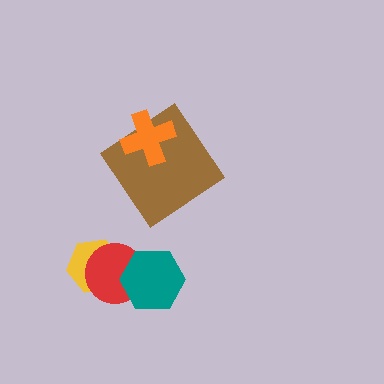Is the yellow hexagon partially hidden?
Yes, it is partially covered by another shape.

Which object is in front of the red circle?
The teal hexagon is in front of the red circle.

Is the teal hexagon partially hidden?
No, no other shape covers it.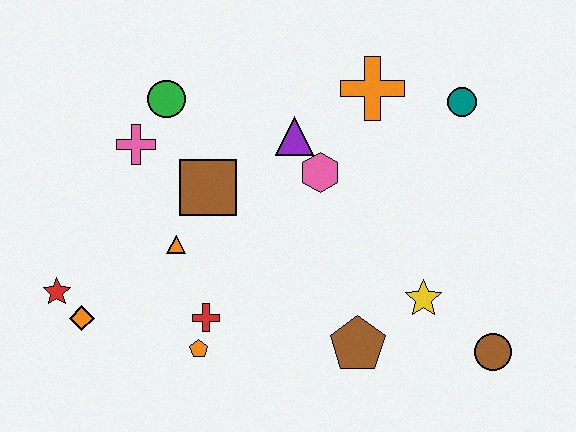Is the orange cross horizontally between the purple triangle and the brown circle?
Yes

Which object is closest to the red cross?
The orange pentagon is closest to the red cross.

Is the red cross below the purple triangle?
Yes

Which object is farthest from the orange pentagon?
The teal circle is farthest from the orange pentagon.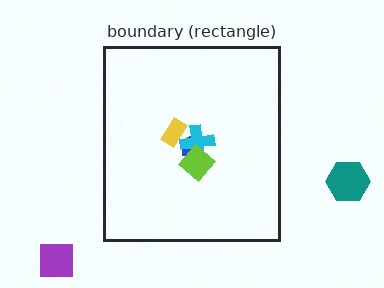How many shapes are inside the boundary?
4 inside, 2 outside.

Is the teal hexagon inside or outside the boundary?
Outside.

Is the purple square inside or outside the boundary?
Outside.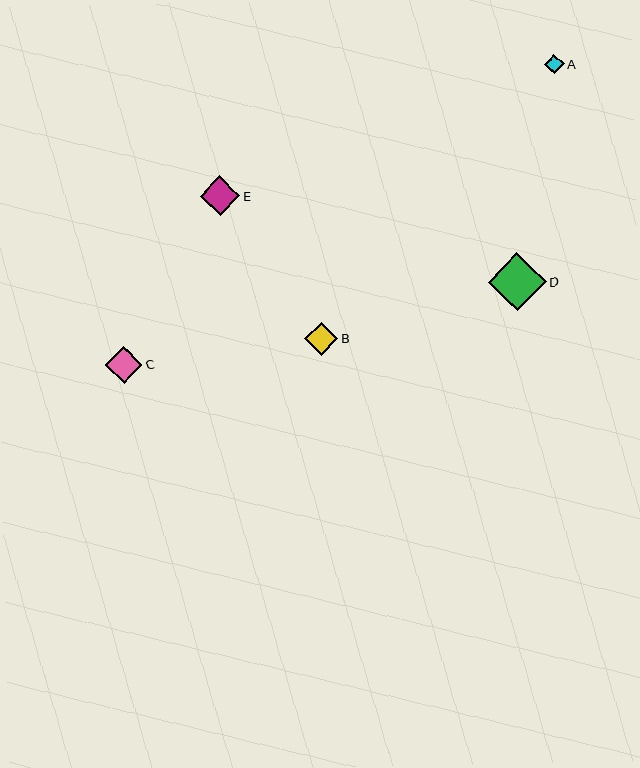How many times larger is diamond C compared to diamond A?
Diamond C is approximately 1.8 times the size of diamond A.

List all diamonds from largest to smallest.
From largest to smallest: D, E, C, B, A.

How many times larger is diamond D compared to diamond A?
Diamond D is approximately 2.9 times the size of diamond A.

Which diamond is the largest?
Diamond D is the largest with a size of approximately 58 pixels.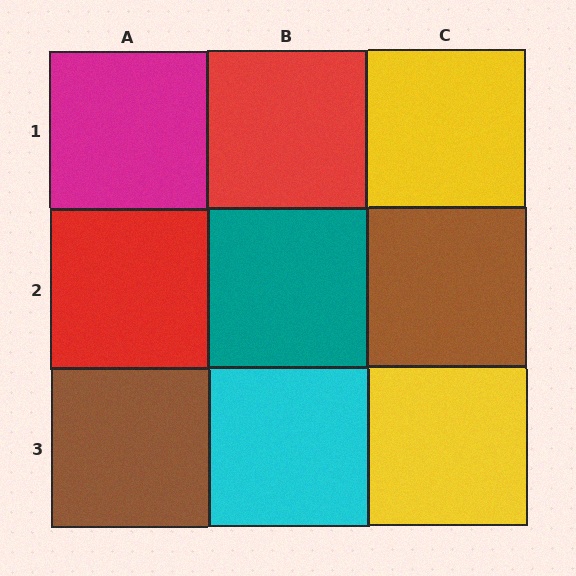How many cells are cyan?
1 cell is cyan.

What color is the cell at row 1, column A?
Magenta.